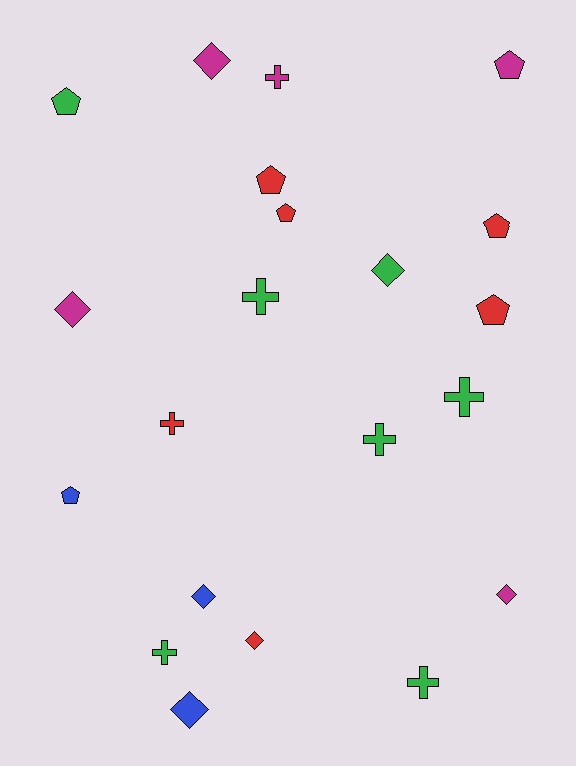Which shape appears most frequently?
Cross, with 7 objects.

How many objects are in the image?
There are 21 objects.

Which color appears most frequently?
Green, with 7 objects.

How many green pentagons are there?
There is 1 green pentagon.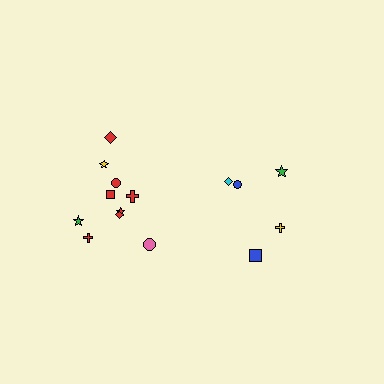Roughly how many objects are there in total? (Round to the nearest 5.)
Roughly 15 objects in total.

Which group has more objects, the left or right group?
The left group.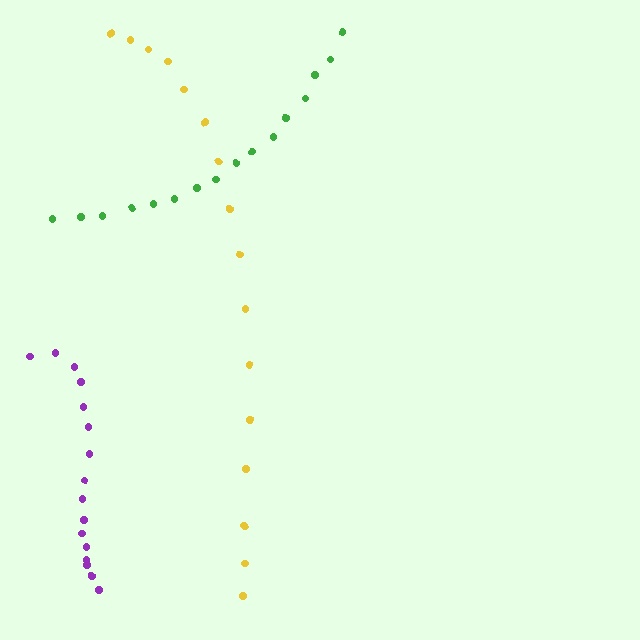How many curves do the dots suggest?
There are 3 distinct paths.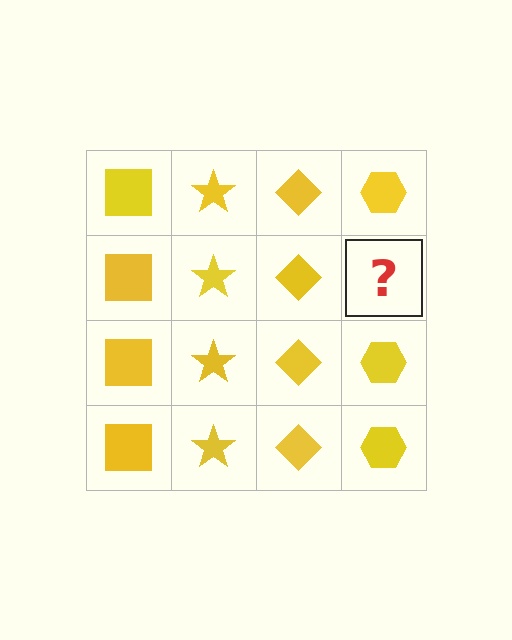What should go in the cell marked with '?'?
The missing cell should contain a yellow hexagon.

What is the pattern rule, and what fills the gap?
The rule is that each column has a consistent shape. The gap should be filled with a yellow hexagon.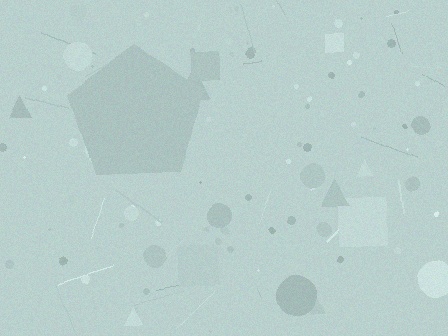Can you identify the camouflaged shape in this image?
The camouflaged shape is a pentagon.